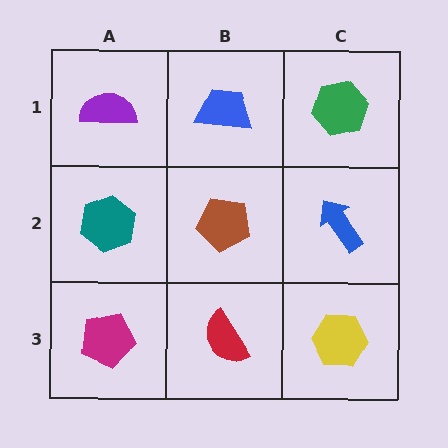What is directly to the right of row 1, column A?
A blue trapezoid.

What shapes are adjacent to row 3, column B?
A brown pentagon (row 2, column B), a magenta pentagon (row 3, column A), a yellow hexagon (row 3, column C).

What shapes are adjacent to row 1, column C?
A blue arrow (row 2, column C), a blue trapezoid (row 1, column B).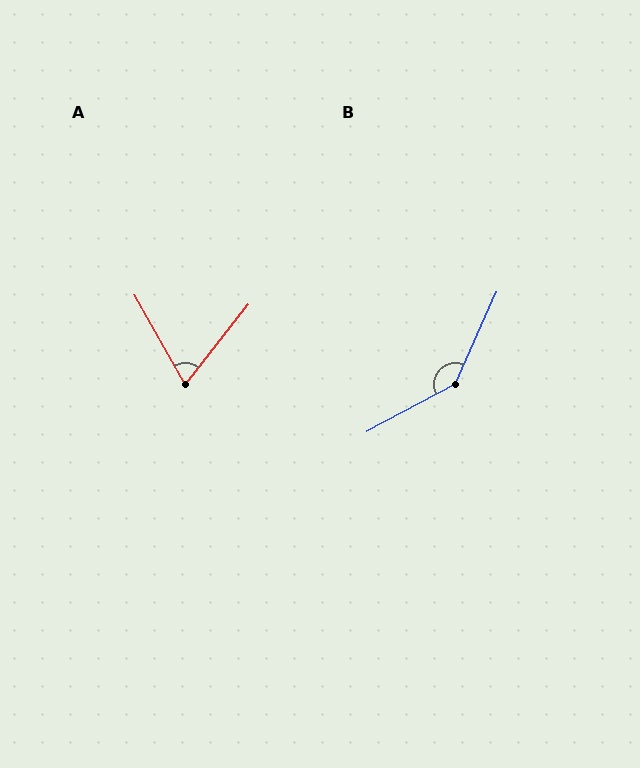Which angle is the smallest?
A, at approximately 68 degrees.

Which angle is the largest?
B, at approximately 142 degrees.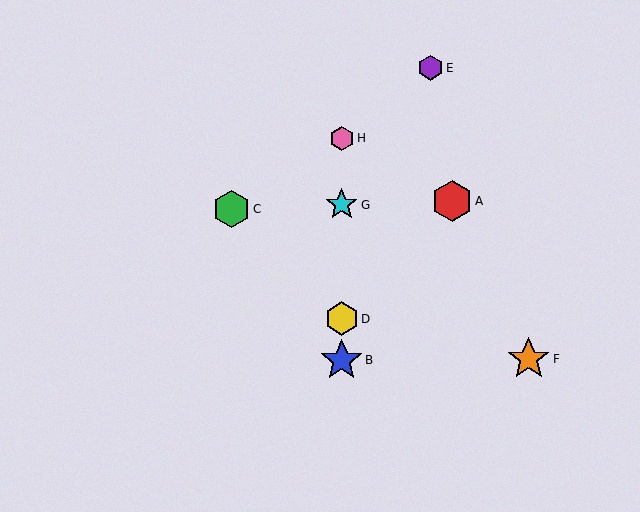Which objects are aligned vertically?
Objects B, D, G, H are aligned vertically.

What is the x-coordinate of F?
Object F is at x≈529.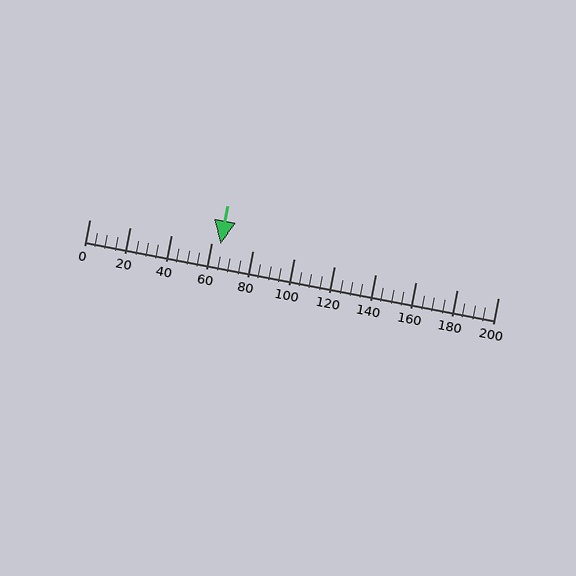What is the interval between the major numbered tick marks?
The major tick marks are spaced 20 units apart.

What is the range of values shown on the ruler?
The ruler shows values from 0 to 200.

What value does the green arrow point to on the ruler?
The green arrow points to approximately 64.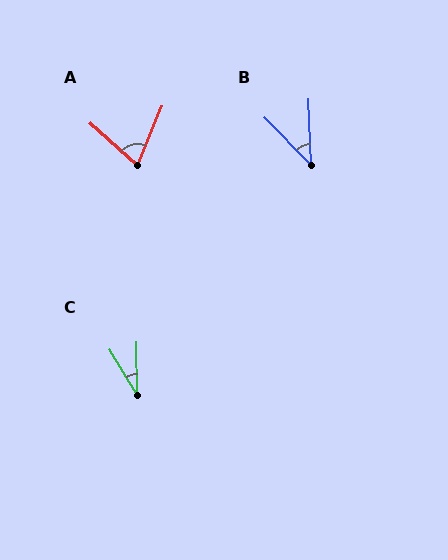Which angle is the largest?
A, at approximately 70 degrees.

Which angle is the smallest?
C, at approximately 30 degrees.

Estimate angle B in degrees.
Approximately 42 degrees.